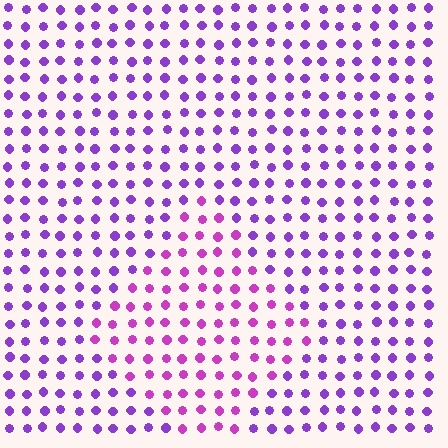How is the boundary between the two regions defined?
The boundary is defined purely by a slight shift in hue (about 30 degrees). Spacing, size, and orientation are identical on both sides.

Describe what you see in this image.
The image is filled with small purple elements in a uniform arrangement. A diamond-shaped region is visible where the elements are tinted to a slightly different hue, forming a subtle color boundary.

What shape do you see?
I see a diamond.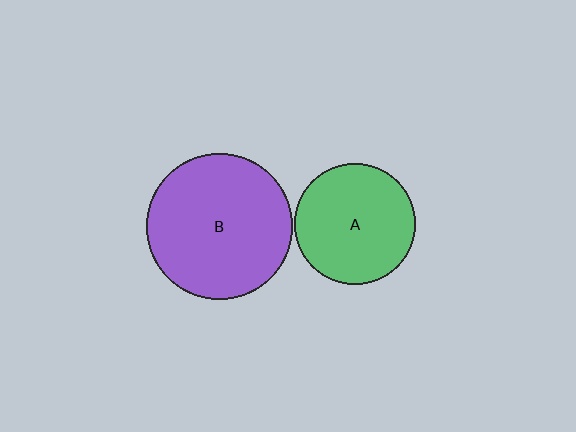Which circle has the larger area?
Circle B (purple).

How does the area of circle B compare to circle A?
Approximately 1.5 times.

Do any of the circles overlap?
No, none of the circles overlap.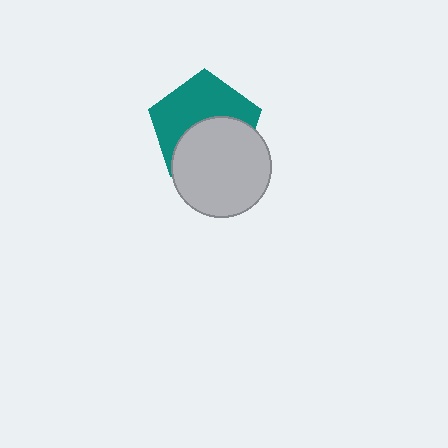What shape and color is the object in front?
The object in front is a light gray circle.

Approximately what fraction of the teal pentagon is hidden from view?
Roughly 48% of the teal pentagon is hidden behind the light gray circle.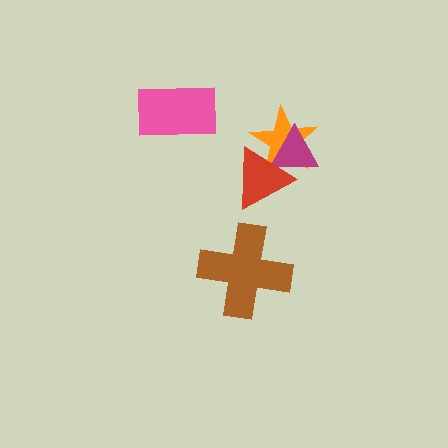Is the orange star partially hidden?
Yes, it is partially covered by another shape.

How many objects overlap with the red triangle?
2 objects overlap with the red triangle.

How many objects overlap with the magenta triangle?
2 objects overlap with the magenta triangle.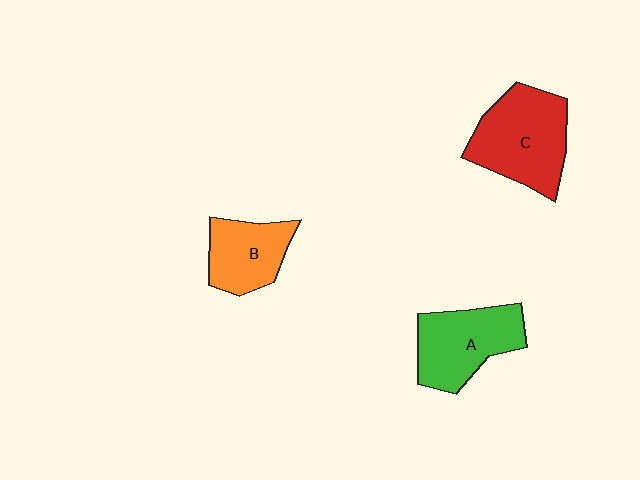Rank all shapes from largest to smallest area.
From largest to smallest: C (red), A (green), B (orange).